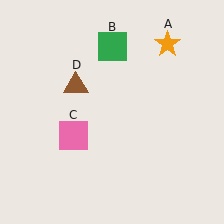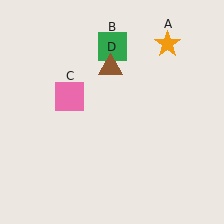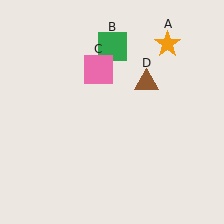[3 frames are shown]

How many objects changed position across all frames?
2 objects changed position: pink square (object C), brown triangle (object D).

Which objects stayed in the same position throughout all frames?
Orange star (object A) and green square (object B) remained stationary.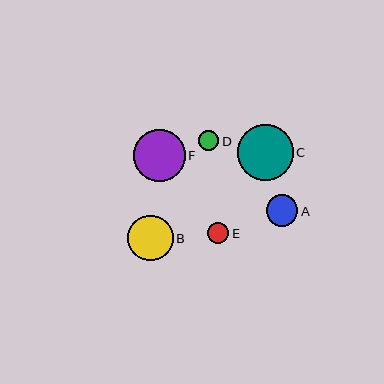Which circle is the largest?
Circle C is the largest with a size of approximately 55 pixels.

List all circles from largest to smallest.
From largest to smallest: C, F, B, A, E, D.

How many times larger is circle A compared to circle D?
Circle A is approximately 1.6 times the size of circle D.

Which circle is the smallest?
Circle D is the smallest with a size of approximately 20 pixels.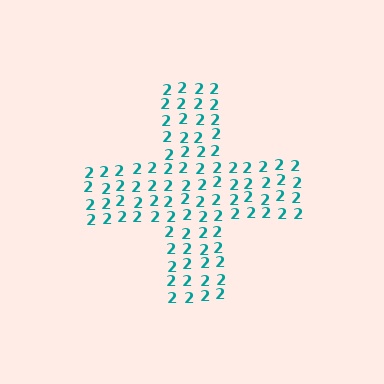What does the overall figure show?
The overall figure shows a cross.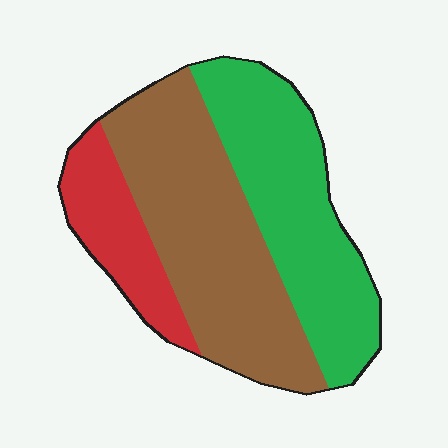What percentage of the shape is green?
Green takes up between a quarter and a half of the shape.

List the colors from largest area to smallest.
From largest to smallest: brown, green, red.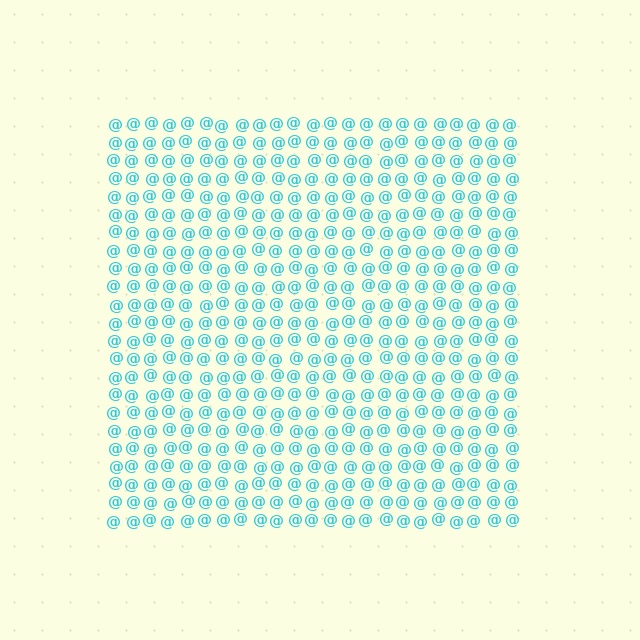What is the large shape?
The large shape is a square.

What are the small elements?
The small elements are at signs.